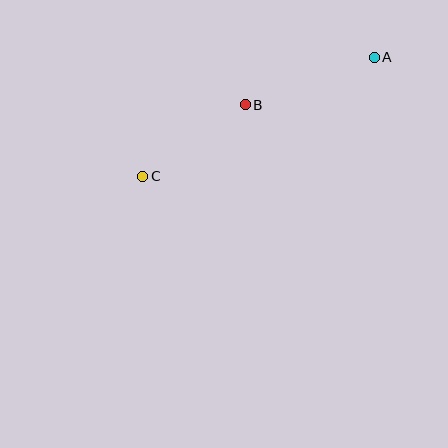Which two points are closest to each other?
Points B and C are closest to each other.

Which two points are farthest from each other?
Points A and C are farthest from each other.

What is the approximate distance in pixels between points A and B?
The distance between A and B is approximately 137 pixels.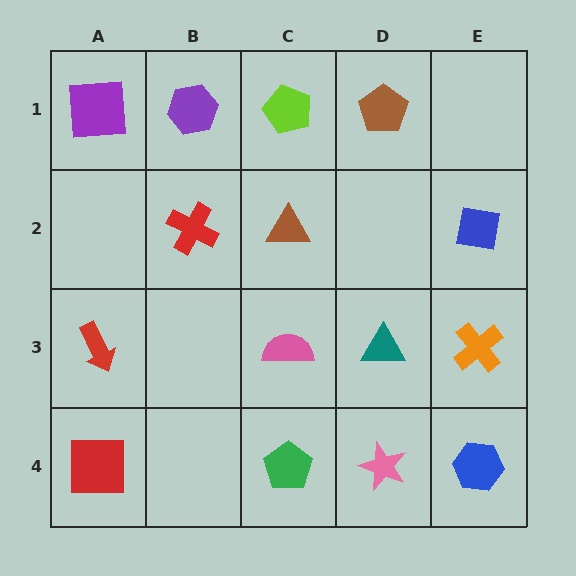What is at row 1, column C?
A lime pentagon.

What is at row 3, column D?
A teal triangle.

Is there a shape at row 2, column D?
No, that cell is empty.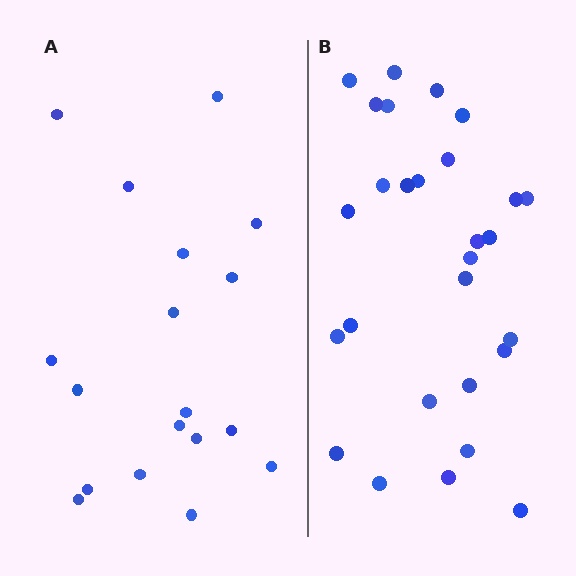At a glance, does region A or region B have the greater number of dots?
Region B (the right region) has more dots.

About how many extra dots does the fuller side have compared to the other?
Region B has roughly 10 or so more dots than region A.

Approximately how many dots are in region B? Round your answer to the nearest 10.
About 30 dots. (The exact count is 28, which rounds to 30.)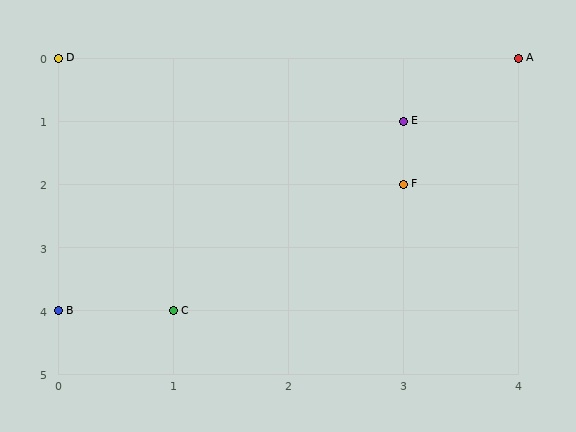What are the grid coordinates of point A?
Point A is at grid coordinates (4, 0).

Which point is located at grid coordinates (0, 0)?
Point D is at (0, 0).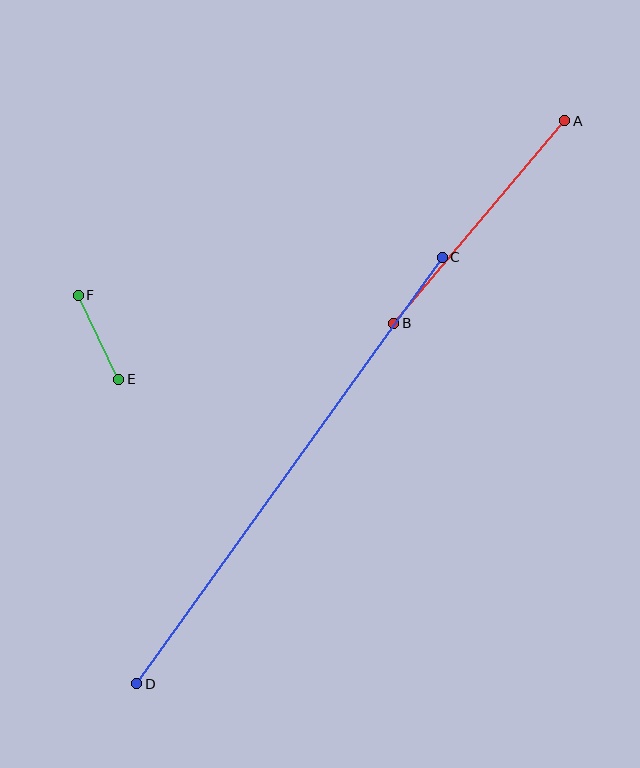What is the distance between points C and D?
The distance is approximately 524 pixels.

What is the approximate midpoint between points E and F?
The midpoint is at approximately (99, 337) pixels.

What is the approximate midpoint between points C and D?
The midpoint is at approximately (290, 470) pixels.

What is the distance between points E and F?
The distance is approximately 93 pixels.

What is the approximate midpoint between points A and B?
The midpoint is at approximately (479, 222) pixels.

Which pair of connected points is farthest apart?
Points C and D are farthest apart.